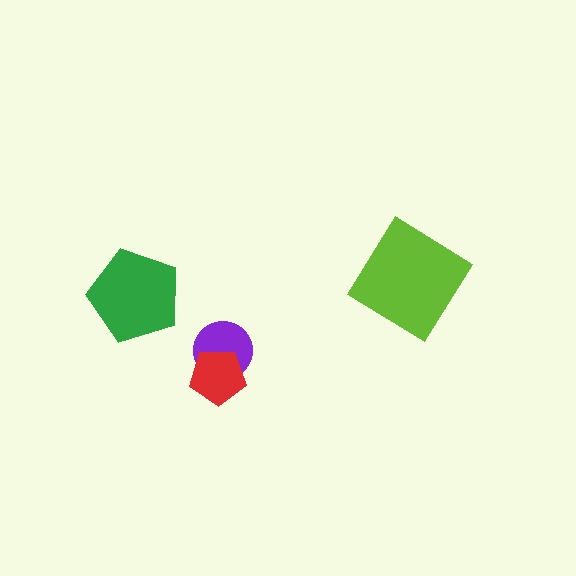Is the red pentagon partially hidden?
No, no other shape covers it.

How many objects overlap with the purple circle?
1 object overlaps with the purple circle.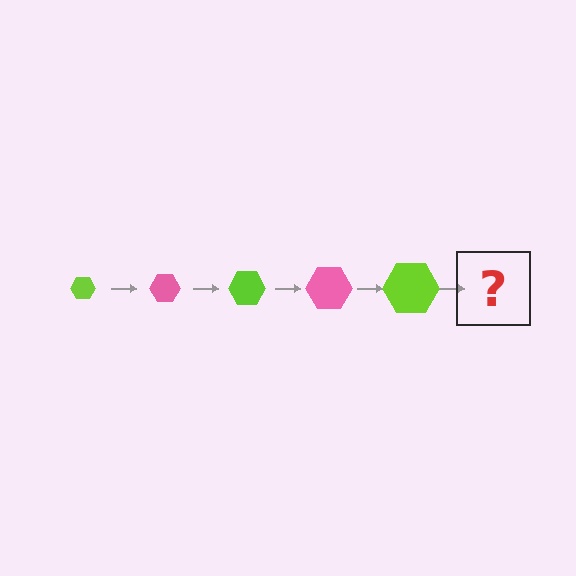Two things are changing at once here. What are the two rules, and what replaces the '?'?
The two rules are that the hexagon grows larger each step and the color cycles through lime and pink. The '?' should be a pink hexagon, larger than the previous one.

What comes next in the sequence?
The next element should be a pink hexagon, larger than the previous one.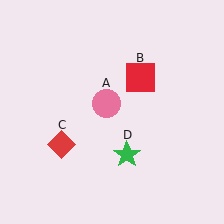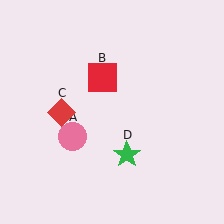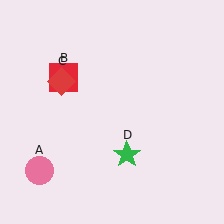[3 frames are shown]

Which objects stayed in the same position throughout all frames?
Green star (object D) remained stationary.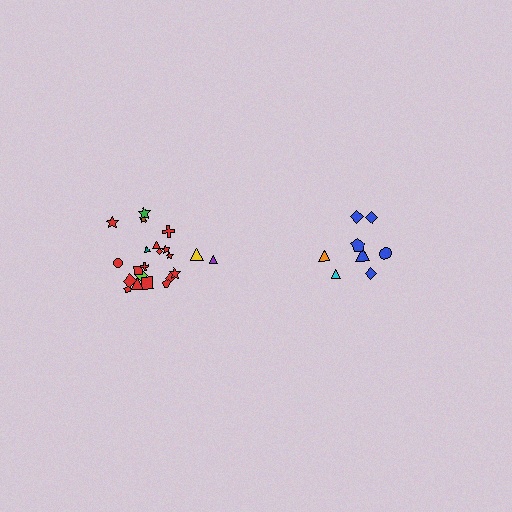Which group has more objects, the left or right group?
The left group.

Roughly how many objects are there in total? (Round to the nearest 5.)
Roughly 30 objects in total.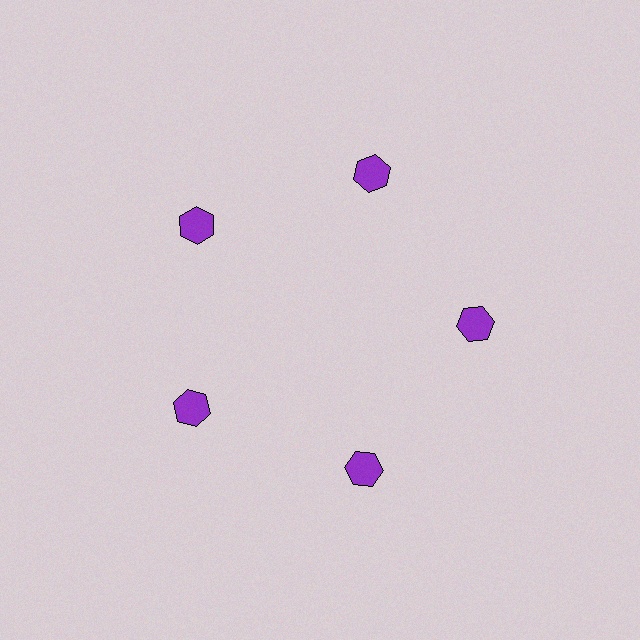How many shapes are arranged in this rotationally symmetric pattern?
There are 5 shapes, arranged in 5 groups of 1.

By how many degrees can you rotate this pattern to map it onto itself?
The pattern maps onto itself every 72 degrees of rotation.